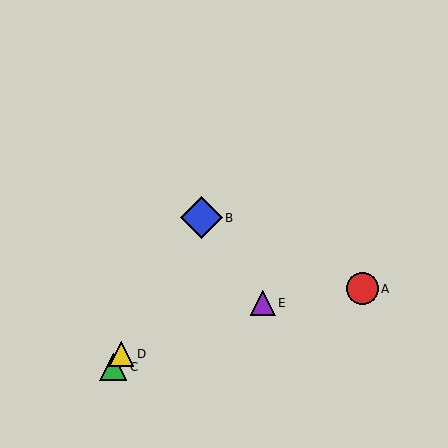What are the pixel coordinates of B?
Object B is at (201, 218).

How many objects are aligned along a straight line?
3 objects (B, C, D) are aligned along a straight line.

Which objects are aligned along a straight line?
Objects B, C, D are aligned along a straight line.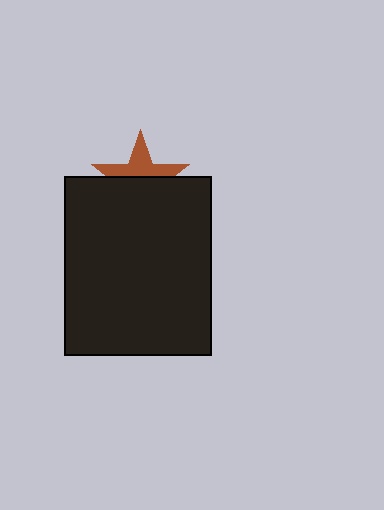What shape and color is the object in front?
The object in front is a black rectangle.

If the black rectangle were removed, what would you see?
You would see the complete brown star.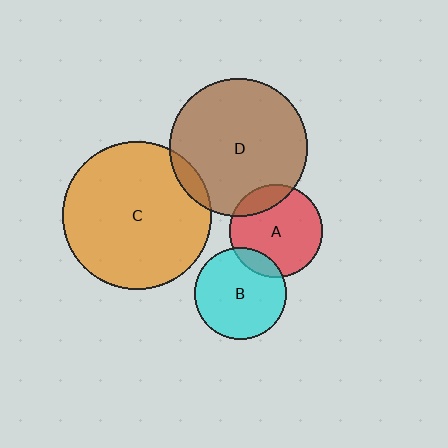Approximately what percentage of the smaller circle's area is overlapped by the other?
Approximately 15%.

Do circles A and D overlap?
Yes.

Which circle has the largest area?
Circle C (orange).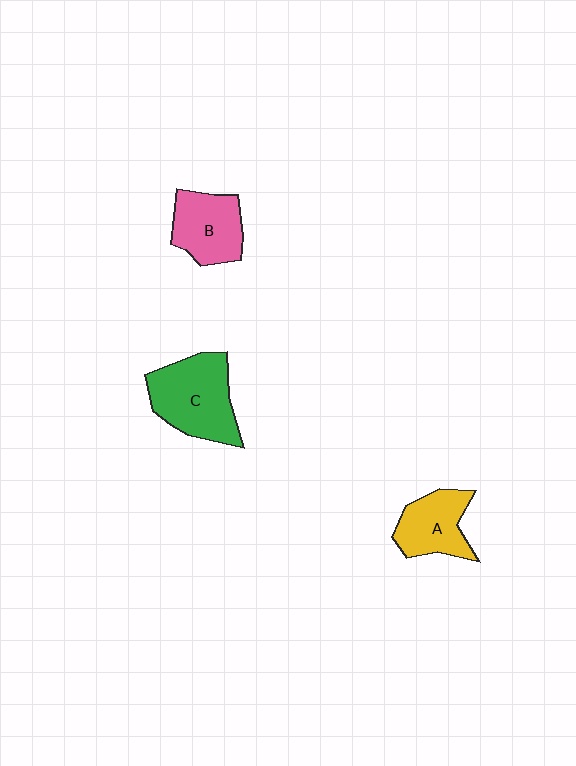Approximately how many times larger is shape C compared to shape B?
Approximately 1.4 times.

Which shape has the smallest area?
Shape A (yellow).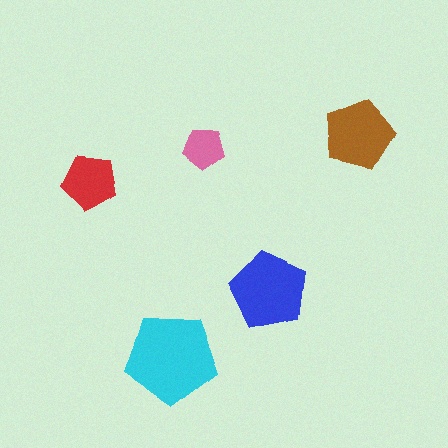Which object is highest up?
The brown pentagon is topmost.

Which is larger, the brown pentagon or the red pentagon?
The brown one.